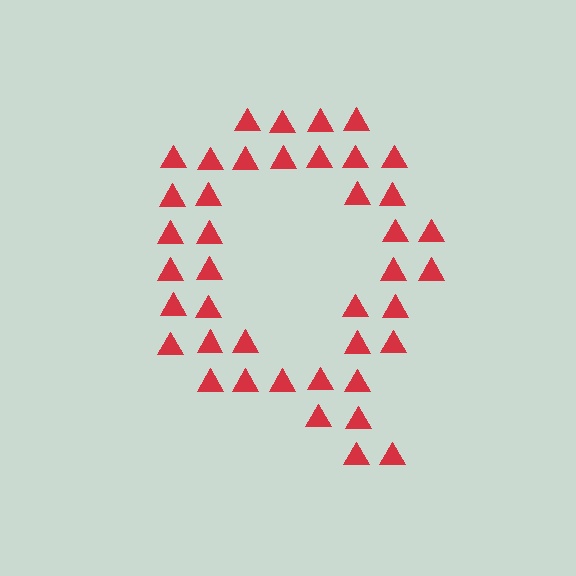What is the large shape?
The large shape is the letter Q.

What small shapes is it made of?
It is made of small triangles.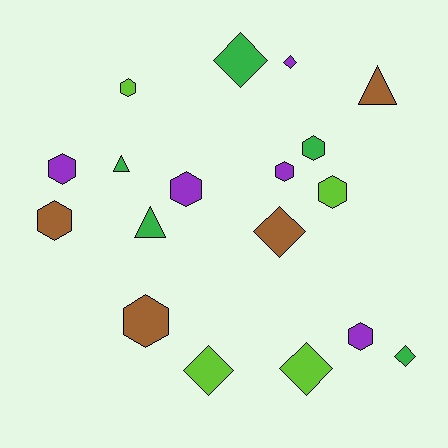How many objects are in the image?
There are 18 objects.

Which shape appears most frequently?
Hexagon, with 9 objects.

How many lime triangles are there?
There are no lime triangles.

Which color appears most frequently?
Purple, with 5 objects.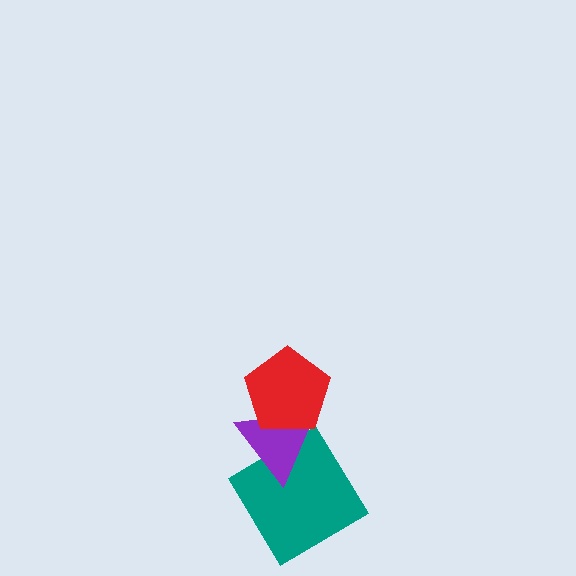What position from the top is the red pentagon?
The red pentagon is 1st from the top.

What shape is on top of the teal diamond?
The purple triangle is on top of the teal diamond.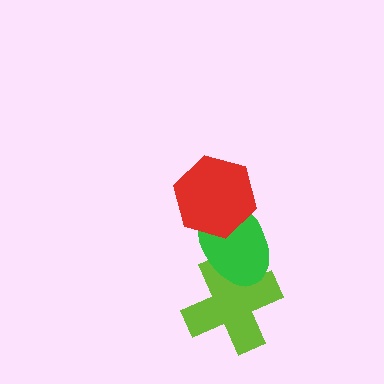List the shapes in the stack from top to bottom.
From top to bottom: the red hexagon, the green ellipse, the lime cross.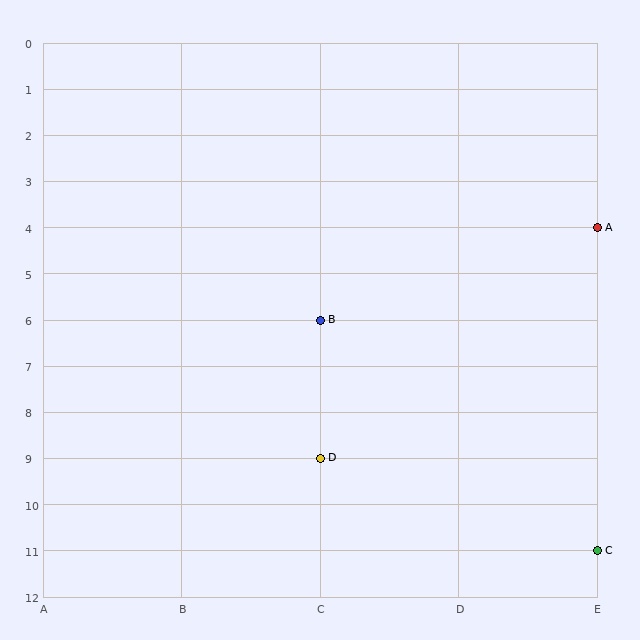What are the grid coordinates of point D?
Point D is at grid coordinates (C, 9).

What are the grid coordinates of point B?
Point B is at grid coordinates (C, 6).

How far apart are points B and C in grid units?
Points B and C are 2 columns and 5 rows apart (about 5.4 grid units diagonally).